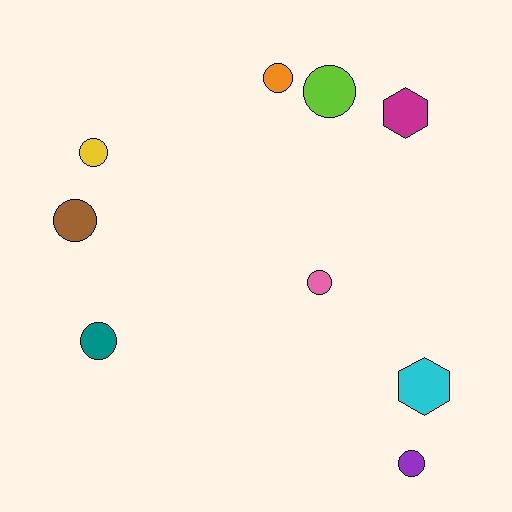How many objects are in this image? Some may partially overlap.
There are 9 objects.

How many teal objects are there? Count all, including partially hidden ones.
There is 1 teal object.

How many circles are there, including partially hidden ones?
There are 7 circles.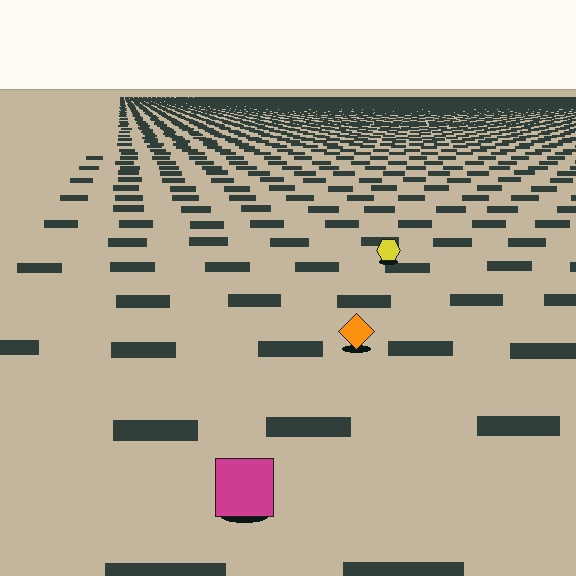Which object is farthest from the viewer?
The yellow hexagon is farthest from the viewer. It appears smaller and the ground texture around it is denser.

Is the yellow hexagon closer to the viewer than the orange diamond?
No. The orange diamond is closer — you can tell from the texture gradient: the ground texture is coarser near it.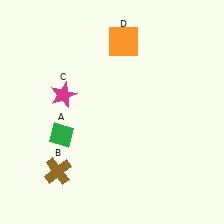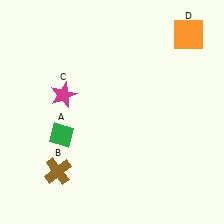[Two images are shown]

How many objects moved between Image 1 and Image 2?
1 object moved between the two images.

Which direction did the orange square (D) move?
The orange square (D) moved right.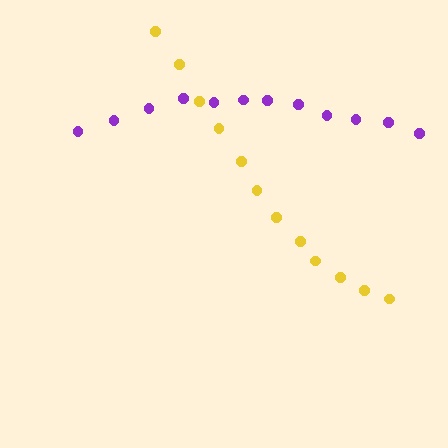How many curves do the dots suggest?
There are 2 distinct paths.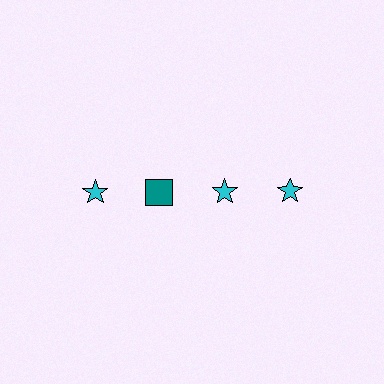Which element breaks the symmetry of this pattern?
The teal square in the top row, second from left column breaks the symmetry. All other shapes are cyan stars.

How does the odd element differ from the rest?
It differs in both color (teal instead of cyan) and shape (square instead of star).